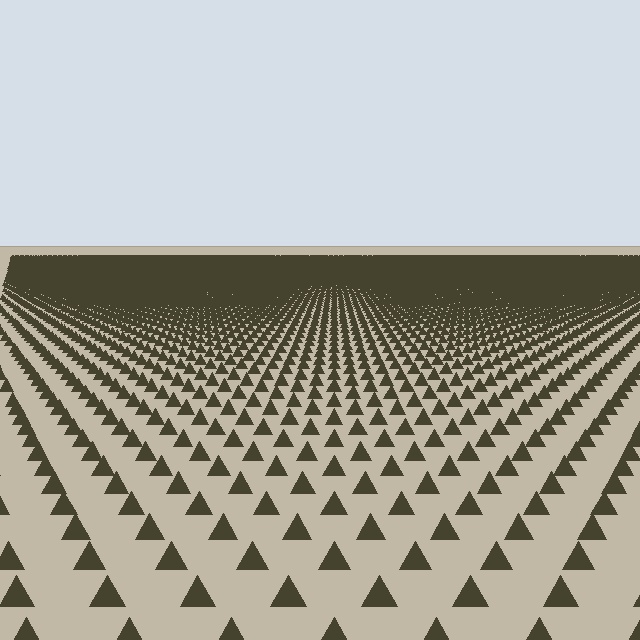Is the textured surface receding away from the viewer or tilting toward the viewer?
The surface is receding away from the viewer. Texture elements get smaller and denser toward the top.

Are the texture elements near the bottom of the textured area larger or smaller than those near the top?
Larger. Near the bottom, elements are closer to the viewer and appear at a bigger on-screen size.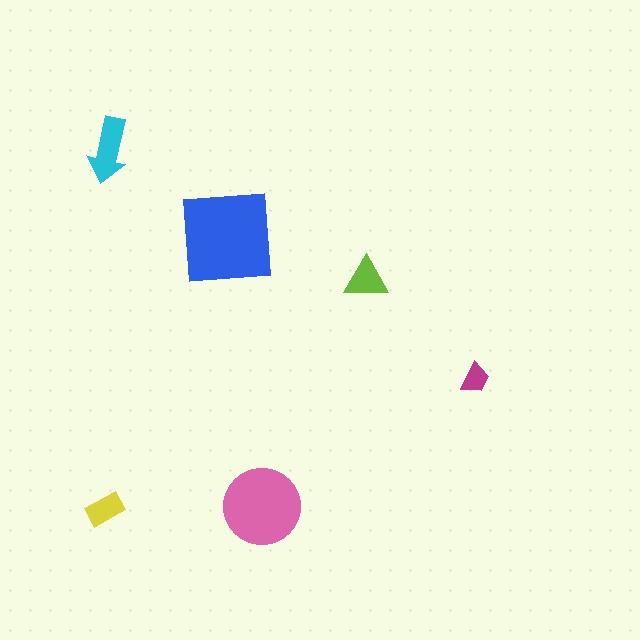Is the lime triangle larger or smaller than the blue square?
Smaller.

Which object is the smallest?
The magenta trapezoid.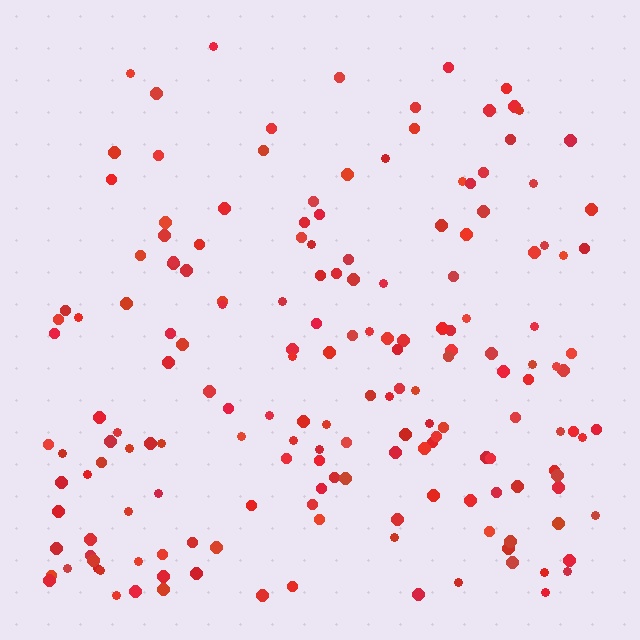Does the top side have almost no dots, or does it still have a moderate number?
Still a moderate number, just noticeably fewer than the bottom.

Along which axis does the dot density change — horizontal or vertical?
Vertical.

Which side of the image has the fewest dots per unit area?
The top.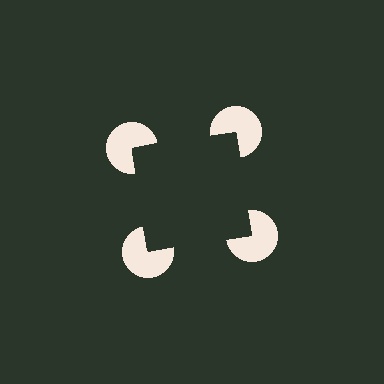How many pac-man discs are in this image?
There are 4 — one at each vertex of the illusory square.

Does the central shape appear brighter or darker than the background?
It typically appears slightly darker than the background, even though no actual brightness change is drawn.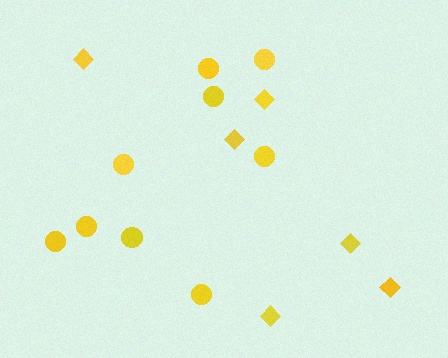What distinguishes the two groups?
There are 2 groups: one group of diamonds (6) and one group of circles (9).